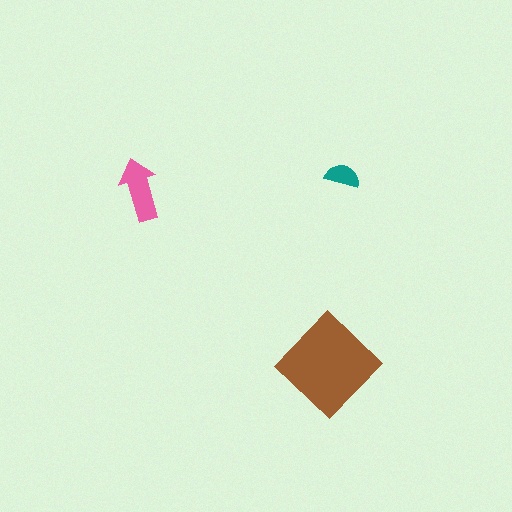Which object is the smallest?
The teal semicircle.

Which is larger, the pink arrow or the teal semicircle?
The pink arrow.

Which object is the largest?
The brown diamond.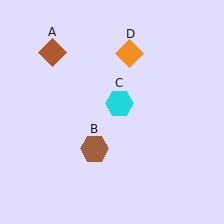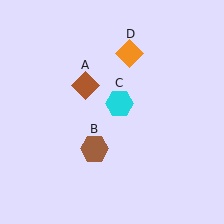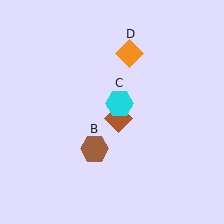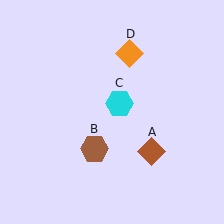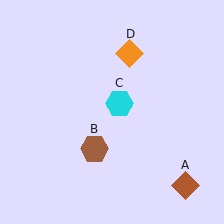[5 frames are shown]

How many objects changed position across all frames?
1 object changed position: brown diamond (object A).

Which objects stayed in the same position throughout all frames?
Brown hexagon (object B) and cyan hexagon (object C) and orange diamond (object D) remained stationary.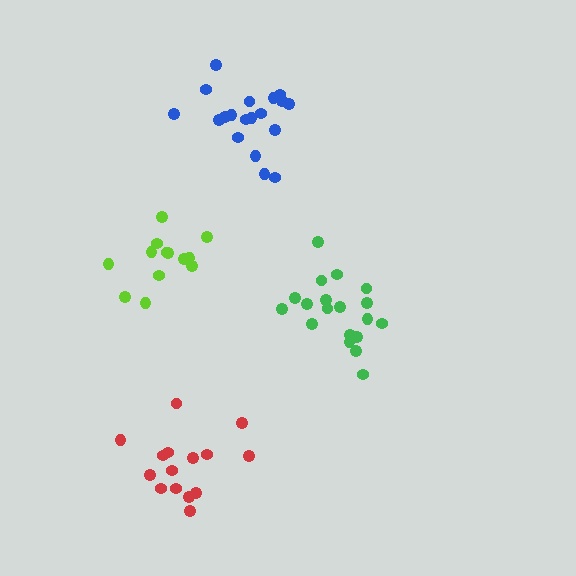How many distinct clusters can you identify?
There are 4 distinct clusters.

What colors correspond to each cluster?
The clusters are colored: red, green, blue, lime.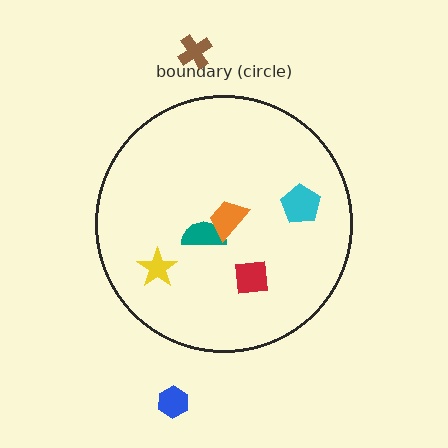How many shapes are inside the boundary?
5 inside, 2 outside.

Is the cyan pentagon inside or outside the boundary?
Inside.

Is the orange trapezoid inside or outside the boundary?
Inside.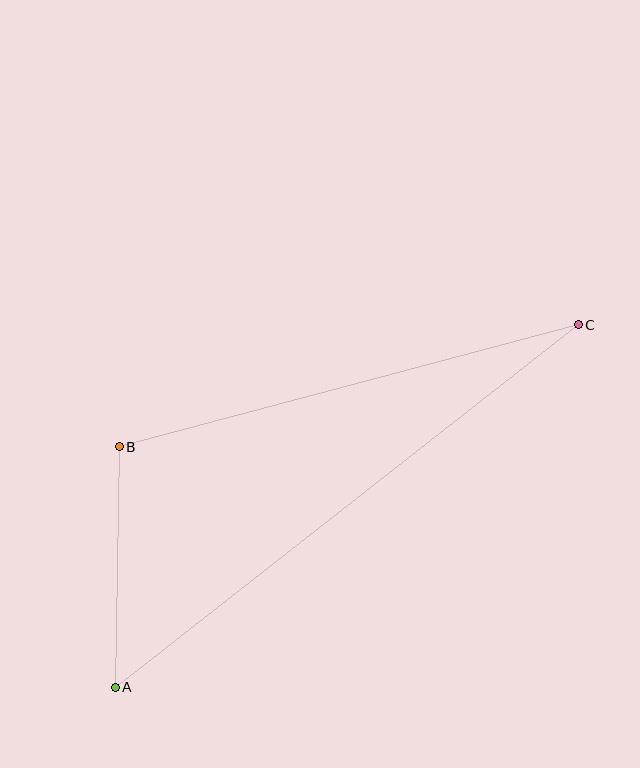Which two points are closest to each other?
Points A and B are closest to each other.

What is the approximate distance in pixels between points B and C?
The distance between B and C is approximately 475 pixels.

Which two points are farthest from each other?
Points A and C are farthest from each other.